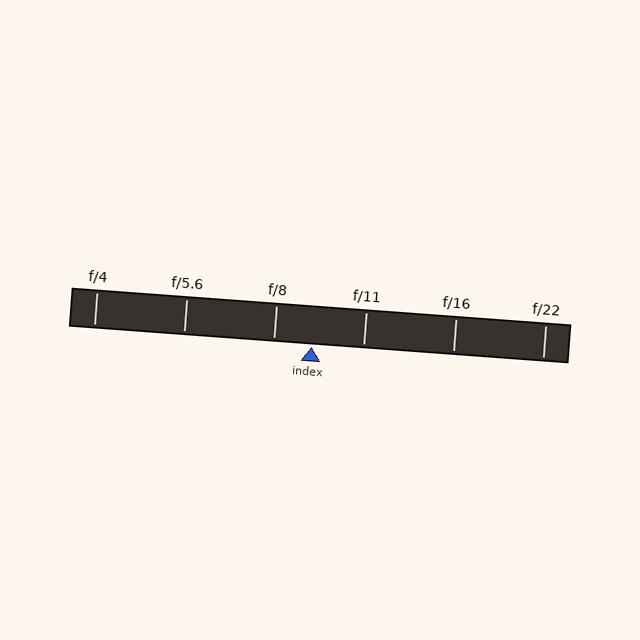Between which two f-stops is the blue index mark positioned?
The index mark is between f/8 and f/11.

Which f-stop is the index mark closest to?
The index mark is closest to f/8.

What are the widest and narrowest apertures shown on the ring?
The widest aperture shown is f/4 and the narrowest is f/22.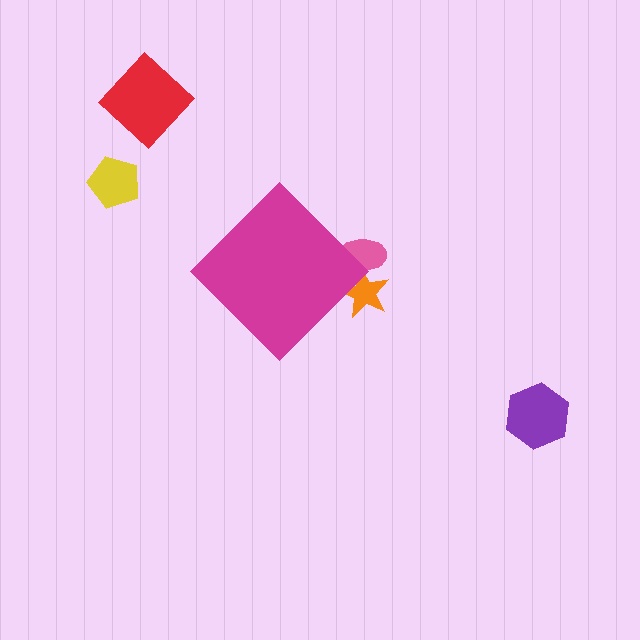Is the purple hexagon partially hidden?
No, the purple hexagon is fully visible.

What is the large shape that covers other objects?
A magenta diamond.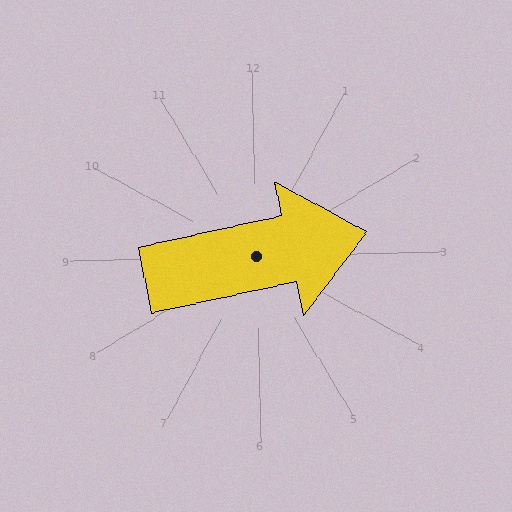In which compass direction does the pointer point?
East.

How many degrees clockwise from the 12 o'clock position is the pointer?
Approximately 79 degrees.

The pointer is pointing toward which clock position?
Roughly 3 o'clock.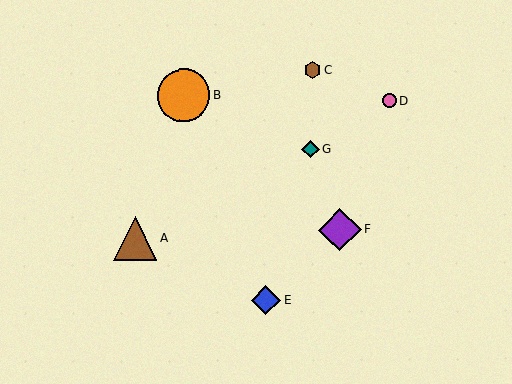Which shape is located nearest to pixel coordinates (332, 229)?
The purple diamond (labeled F) at (340, 230) is nearest to that location.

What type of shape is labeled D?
Shape D is a pink circle.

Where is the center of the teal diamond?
The center of the teal diamond is at (310, 149).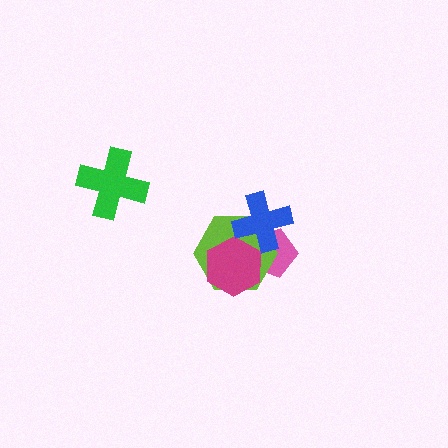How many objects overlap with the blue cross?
3 objects overlap with the blue cross.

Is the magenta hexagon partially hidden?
Yes, it is partially covered by another shape.